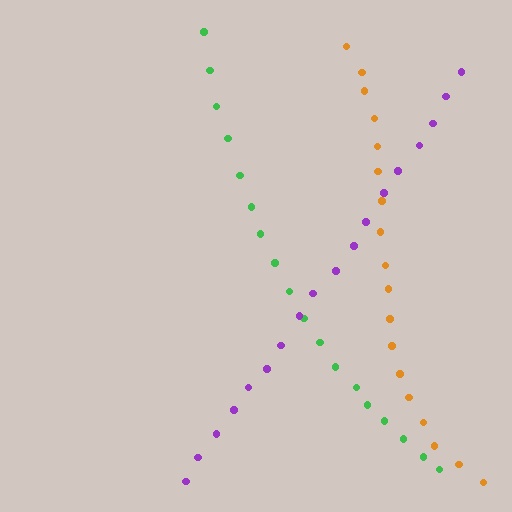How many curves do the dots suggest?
There are 3 distinct paths.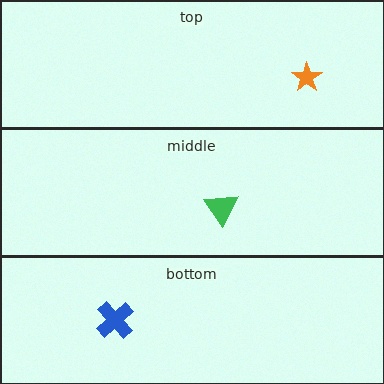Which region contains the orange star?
The top region.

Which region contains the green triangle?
The middle region.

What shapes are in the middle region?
The green triangle.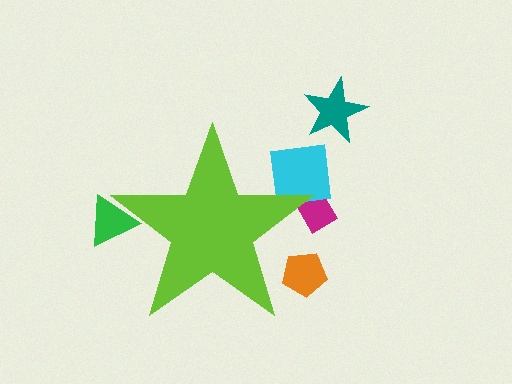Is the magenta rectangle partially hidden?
Yes, the magenta rectangle is partially hidden behind the lime star.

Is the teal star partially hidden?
No, the teal star is fully visible.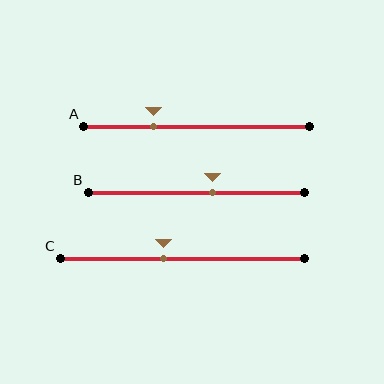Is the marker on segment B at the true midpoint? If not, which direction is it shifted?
No, the marker on segment B is shifted to the right by about 7% of the segment length.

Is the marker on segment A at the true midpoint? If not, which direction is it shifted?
No, the marker on segment A is shifted to the left by about 19% of the segment length.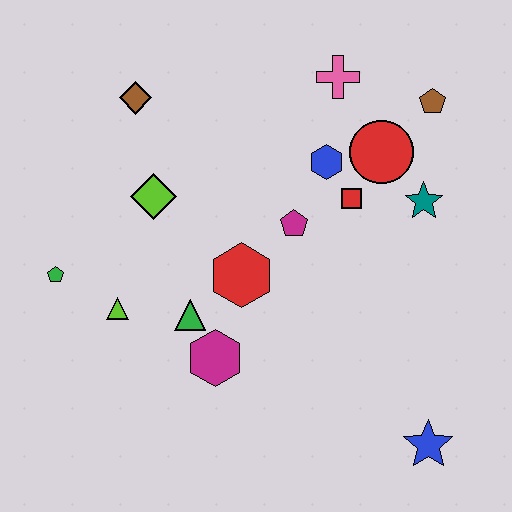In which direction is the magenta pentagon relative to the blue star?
The magenta pentagon is above the blue star.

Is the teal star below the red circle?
Yes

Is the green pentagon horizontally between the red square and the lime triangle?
No